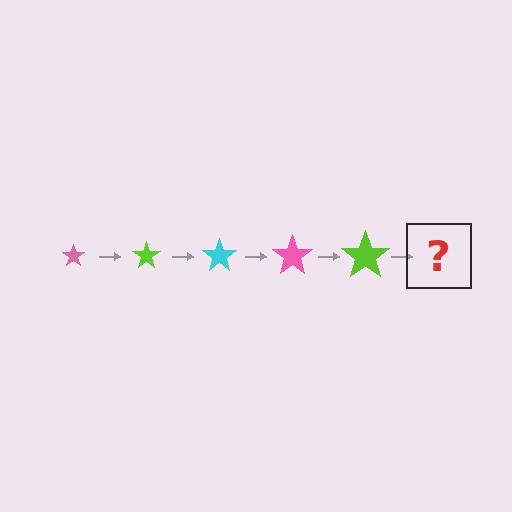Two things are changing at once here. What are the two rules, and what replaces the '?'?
The two rules are that the star grows larger each step and the color cycles through pink, lime, and cyan. The '?' should be a cyan star, larger than the previous one.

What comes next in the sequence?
The next element should be a cyan star, larger than the previous one.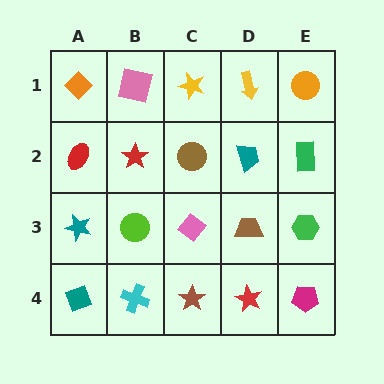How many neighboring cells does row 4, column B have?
3.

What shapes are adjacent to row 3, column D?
A teal trapezoid (row 2, column D), a red star (row 4, column D), a pink diamond (row 3, column C), a green hexagon (row 3, column E).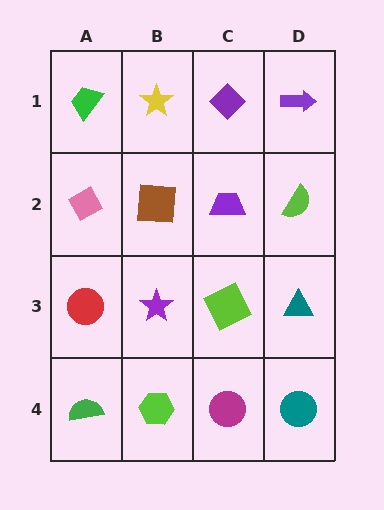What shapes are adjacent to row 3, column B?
A brown square (row 2, column B), a lime hexagon (row 4, column B), a red circle (row 3, column A), a lime square (row 3, column C).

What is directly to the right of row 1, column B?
A purple diamond.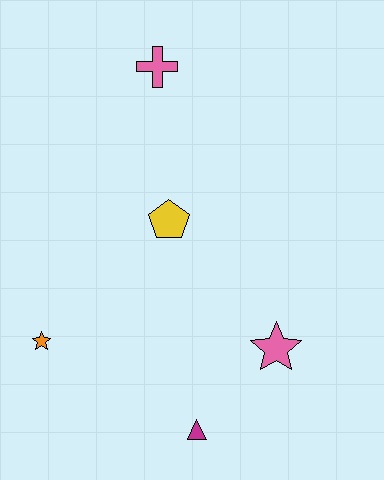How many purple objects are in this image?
There are no purple objects.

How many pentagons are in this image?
There is 1 pentagon.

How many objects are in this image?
There are 5 objects.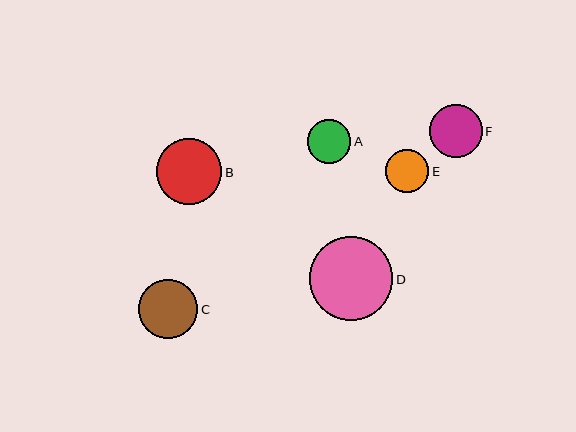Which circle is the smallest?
Circle A is the smallest with a size of approximately 43 pixels.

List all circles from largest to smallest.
From largest to smallest: D, B, C, F, E, A.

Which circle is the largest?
Circle D is the largest with a size of approximately 84 pixels.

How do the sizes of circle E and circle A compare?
Circle E and circle A are approximately the same size.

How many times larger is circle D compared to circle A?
Circle D is approximately 1.9 times the size of circle A.